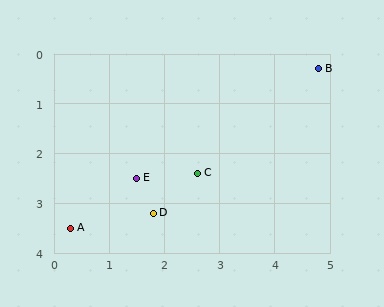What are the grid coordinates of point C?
Point C is at approximately (2.6, 2.4).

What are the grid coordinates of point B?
Point B is at approximately (4.8, 0.3).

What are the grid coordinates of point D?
Point D is at approximately (1.8, 3.2).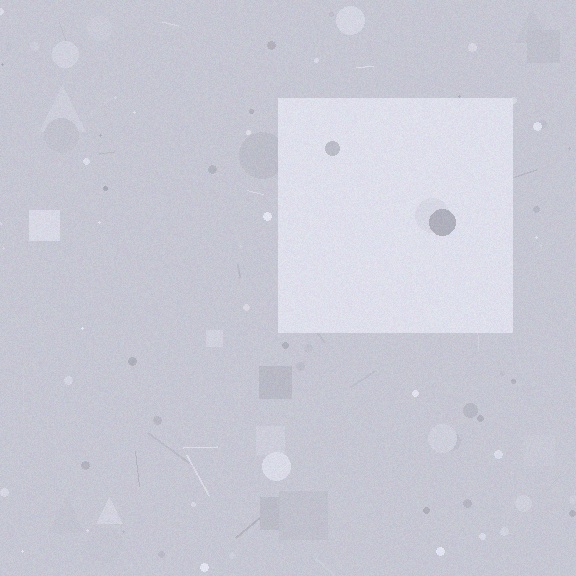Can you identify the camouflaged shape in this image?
The camouflaged shape is a square.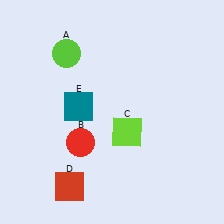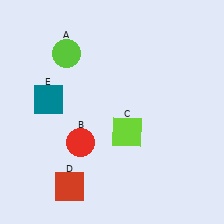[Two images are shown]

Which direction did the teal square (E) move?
The teal square (E) moved left.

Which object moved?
The teal square (E) moved left.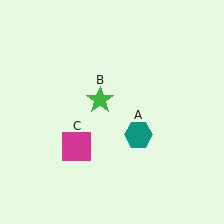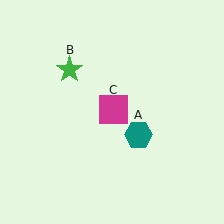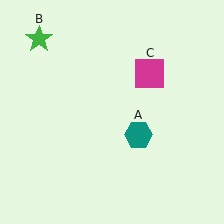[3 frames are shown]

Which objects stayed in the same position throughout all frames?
Teal hexagon (object A) remained stationary.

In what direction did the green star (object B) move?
The green star (object B) moved up and to the left.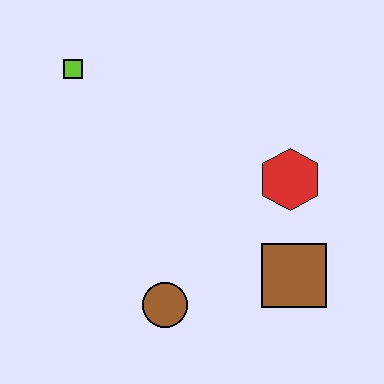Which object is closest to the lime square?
The red hexagon is closest to the lime square.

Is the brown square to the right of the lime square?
Yes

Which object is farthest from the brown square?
The lime square is farthest from the brown square.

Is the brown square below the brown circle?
No